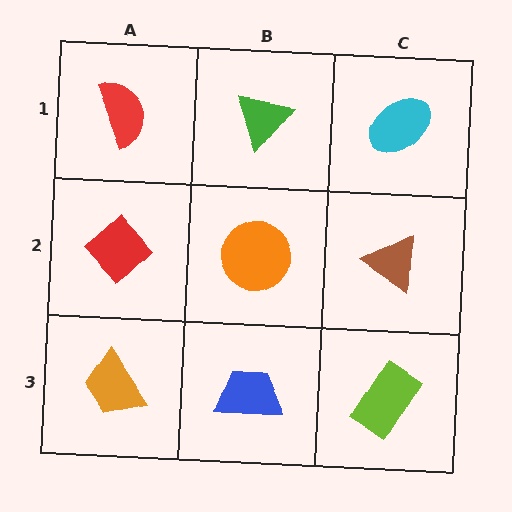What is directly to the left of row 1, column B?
A red semicircle.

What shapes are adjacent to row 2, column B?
A green triangle (row 1, column B), a blue trapezoid (row 3, column B), a red diamond (row 2, column A), a brown triangle (row 2, column C).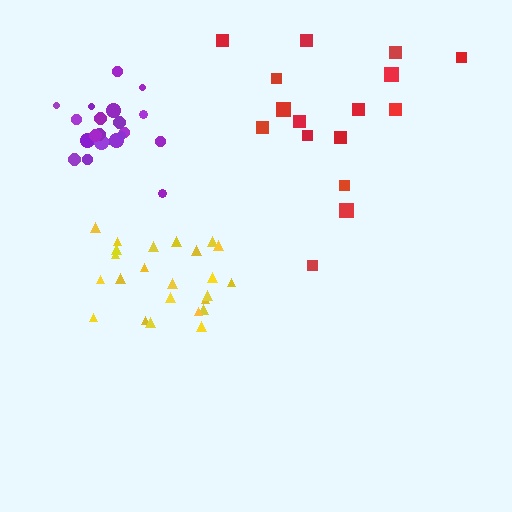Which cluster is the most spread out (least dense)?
Red.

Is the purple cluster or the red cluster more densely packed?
Purple.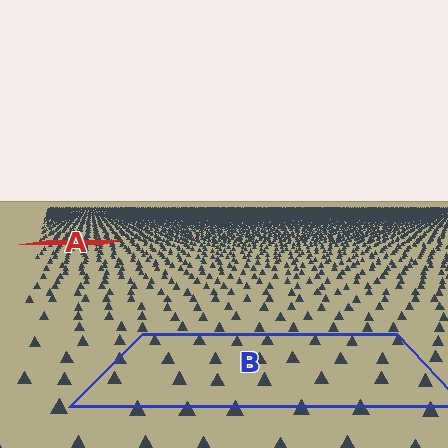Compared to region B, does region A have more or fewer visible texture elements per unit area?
Region A has more texture elements per unit area — they are packed more densely because it is farther away.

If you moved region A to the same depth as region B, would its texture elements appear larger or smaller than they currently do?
They would appear larger. At a closer depth, the same texture elements are projected at a bigger on-screen size.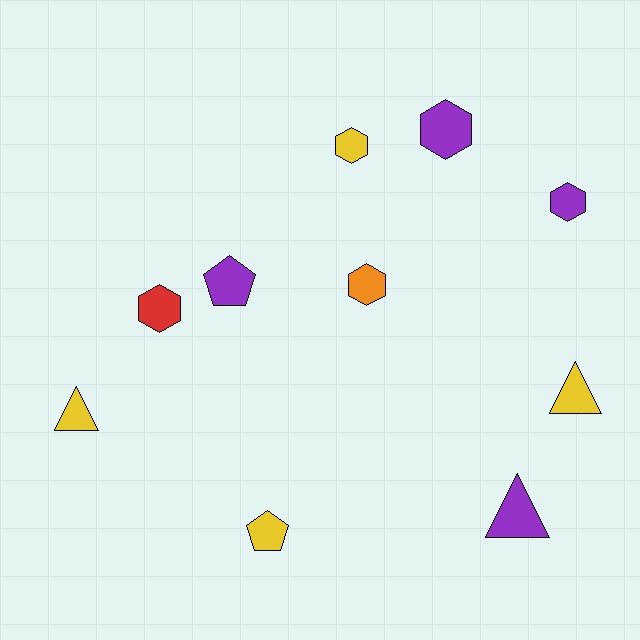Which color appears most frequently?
Yellow, with 4 objects.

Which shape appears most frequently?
Hexagon, with 5 objects.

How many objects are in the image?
There are 10 objects.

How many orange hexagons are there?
There is 1 orange hexagon.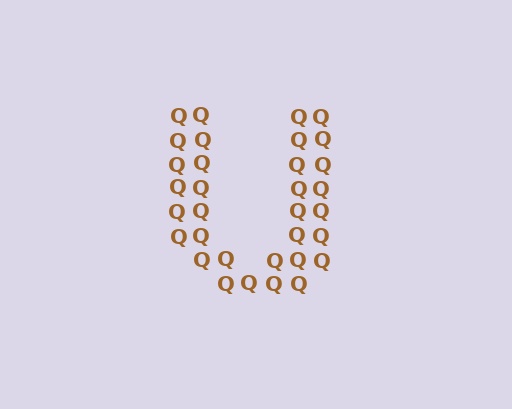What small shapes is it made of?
It is made of small letter Q's.